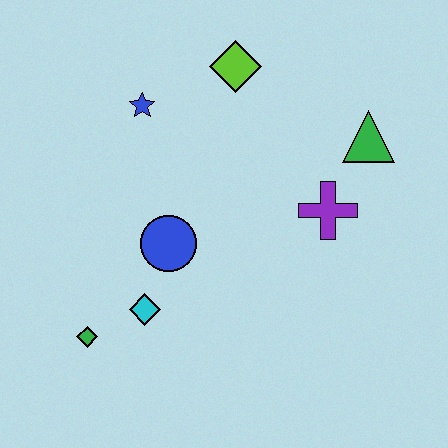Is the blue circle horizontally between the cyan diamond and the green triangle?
Yes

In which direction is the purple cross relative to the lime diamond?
The purple cross is below the lime diamond.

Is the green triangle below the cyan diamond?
No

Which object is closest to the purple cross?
The green triangle is closest to the purple cross.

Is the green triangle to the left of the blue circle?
No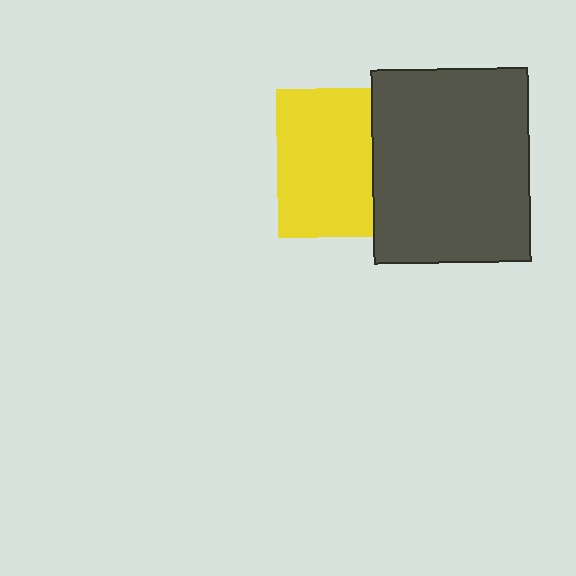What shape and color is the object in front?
The object in front is a dark gray rectangle.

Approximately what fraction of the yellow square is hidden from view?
Roughly 36% of the yellow square is hidden behind the dark gray rectangle.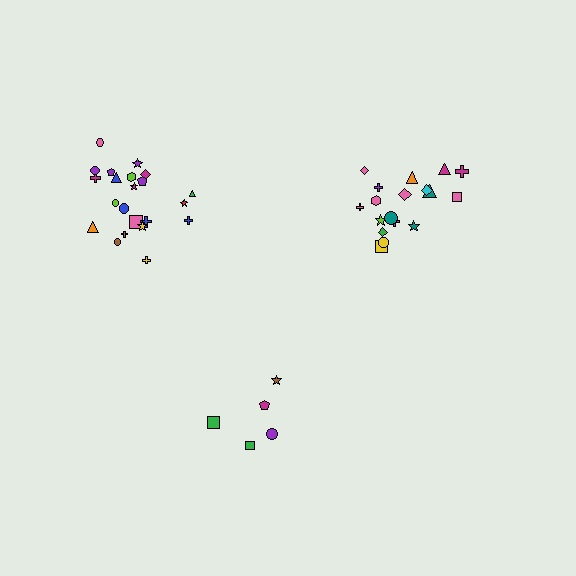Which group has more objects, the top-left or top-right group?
The top-left group.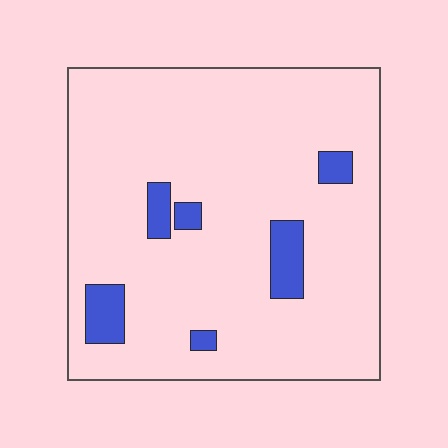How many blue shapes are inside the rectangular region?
6.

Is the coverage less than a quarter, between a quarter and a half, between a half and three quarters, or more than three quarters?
Less than a quarter.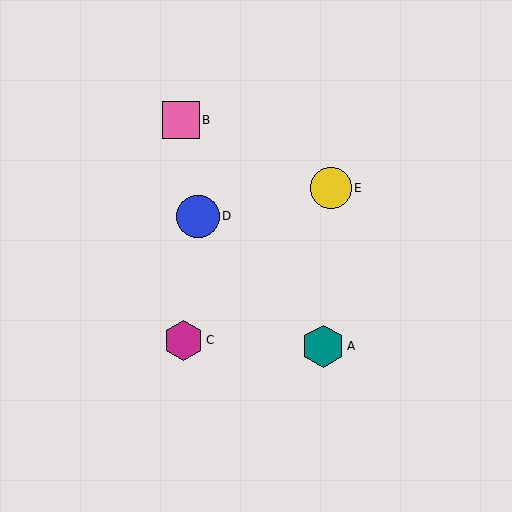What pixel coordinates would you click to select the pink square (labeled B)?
Click at (181, 120) to select the pink square B.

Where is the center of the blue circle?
The center of the blue circle is at (198, 216).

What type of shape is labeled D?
Shape D is a blue circle.